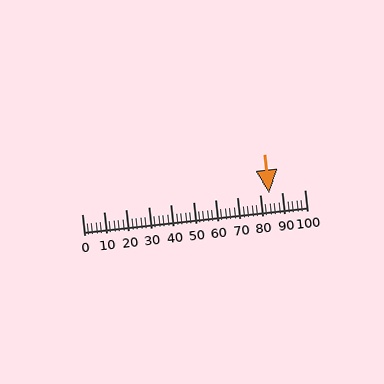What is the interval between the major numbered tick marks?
The major tick marks are spaced 10 units apart.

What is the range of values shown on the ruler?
The ruler shows values from 0 to 100.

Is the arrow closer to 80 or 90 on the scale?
The arrow is closer to 80.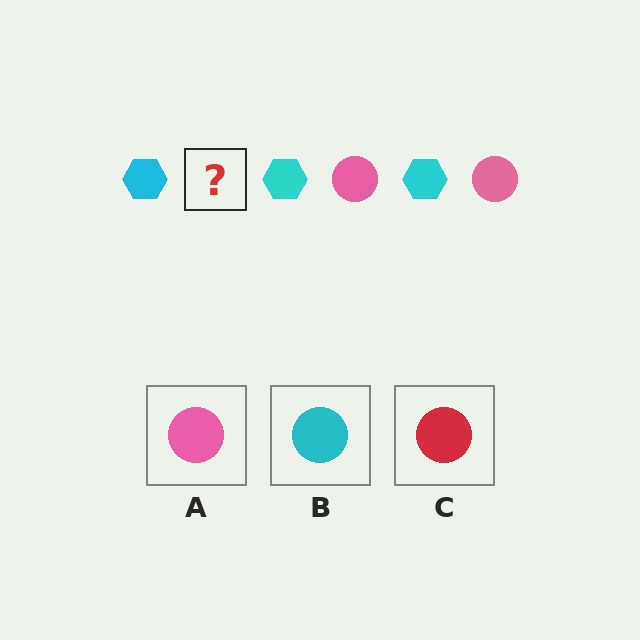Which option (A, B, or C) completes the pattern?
A.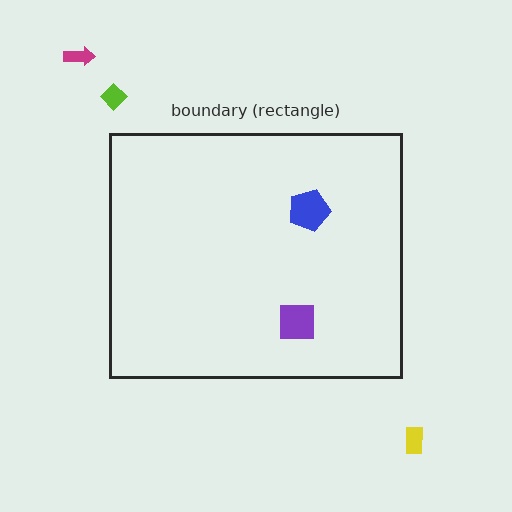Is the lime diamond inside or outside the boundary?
Outside.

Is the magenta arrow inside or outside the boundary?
Outside.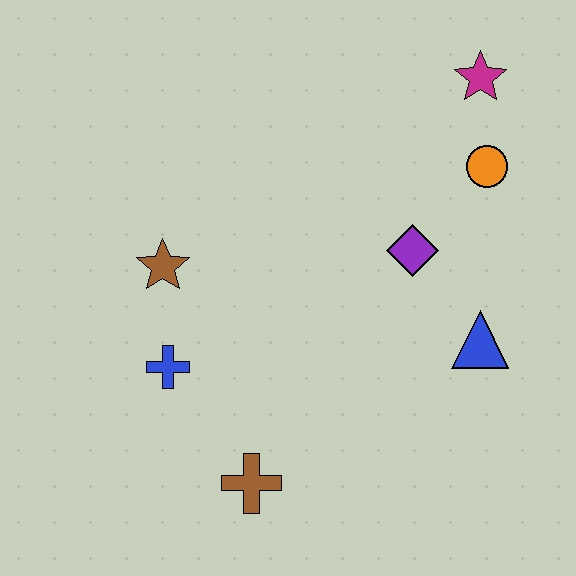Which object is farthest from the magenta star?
The brown cross is farthest from the magenta star.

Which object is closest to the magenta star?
The orange circle is closest to the magenta star.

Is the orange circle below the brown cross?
No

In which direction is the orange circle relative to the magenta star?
The orange circle is below the magenta star.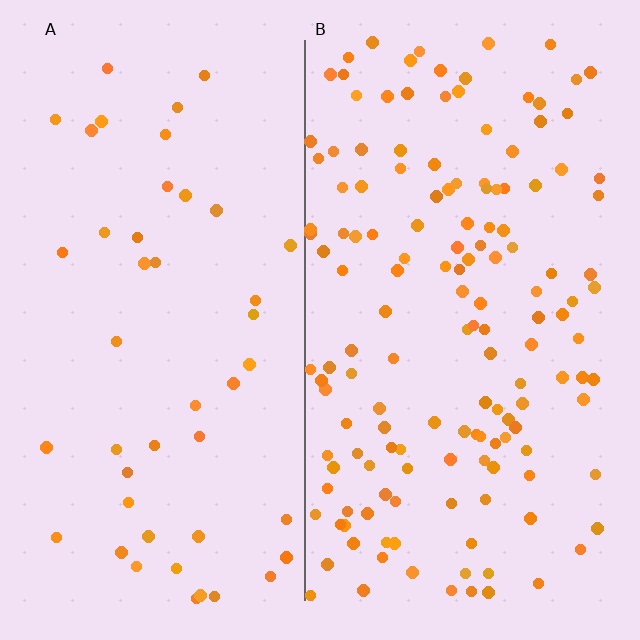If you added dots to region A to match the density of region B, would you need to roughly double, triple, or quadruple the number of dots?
Approximately triple.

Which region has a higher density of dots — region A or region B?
B (the right).